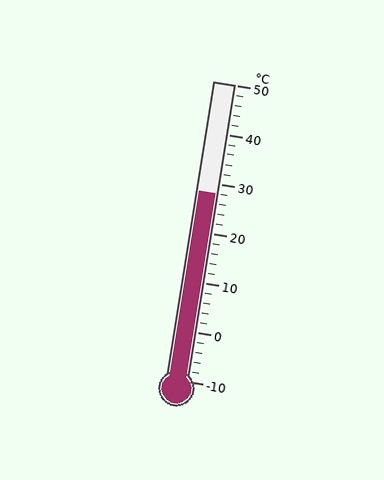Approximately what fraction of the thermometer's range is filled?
The thermometer is filled to approximately 65% of its range.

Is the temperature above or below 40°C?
The temperature is below 40°C.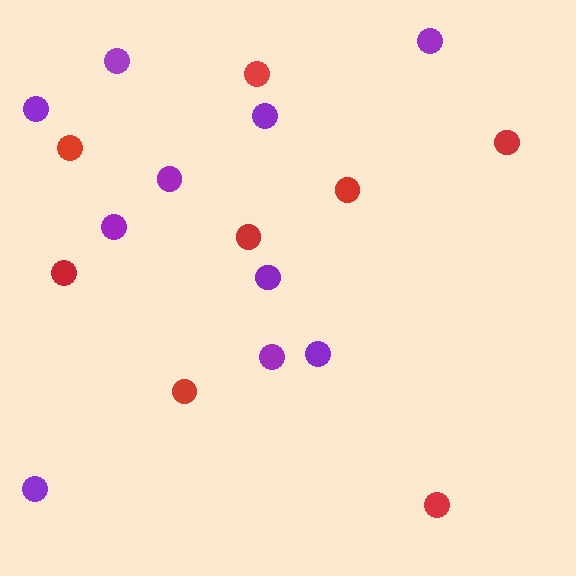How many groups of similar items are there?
There are 2 groups: one group of red circles (8) and one group of purple circles (10).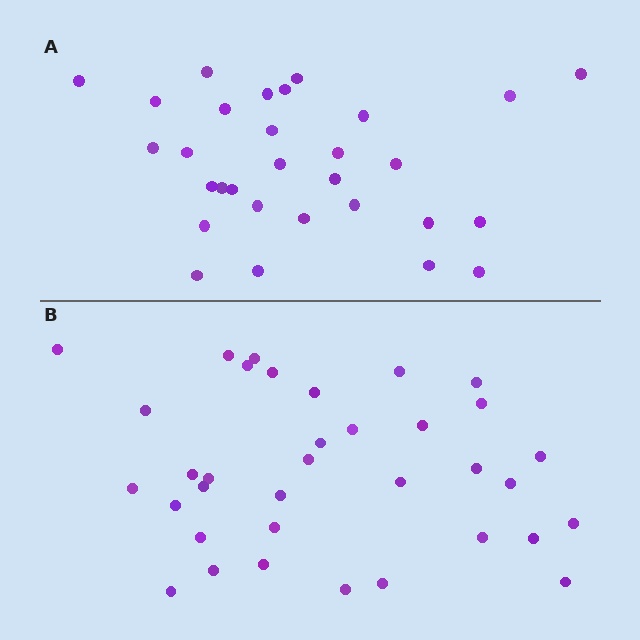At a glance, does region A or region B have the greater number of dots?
Region B (the bottom region) has more dots.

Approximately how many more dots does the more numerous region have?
Region B has about 5 more dots than region A.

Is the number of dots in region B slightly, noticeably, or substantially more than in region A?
Region B has only slightly more — the two regions are fairly close. The ratio is roughly 1.2 to 1.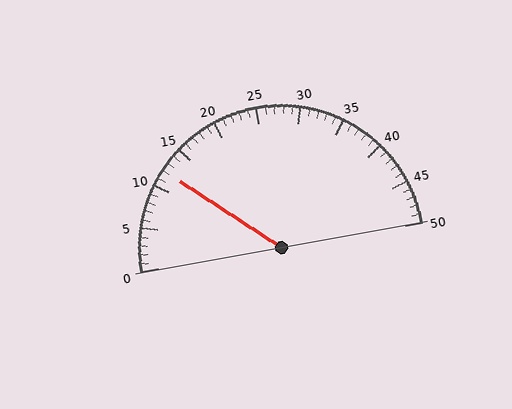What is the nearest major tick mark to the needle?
The nearest major tick mark is 10.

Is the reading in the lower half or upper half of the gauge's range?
The reading is in the lower half of the range (0 to 50).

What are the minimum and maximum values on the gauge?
The gauge ranges from 0 to 50.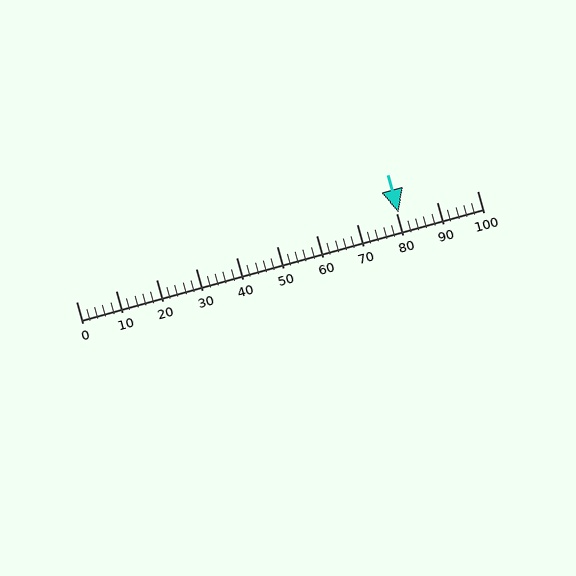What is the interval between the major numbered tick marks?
The major tick marks are spaced 10 units apart.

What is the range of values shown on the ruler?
The ruler shows values from 0 to 100.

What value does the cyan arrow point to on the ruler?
The cyan arrow points to approximately 80.